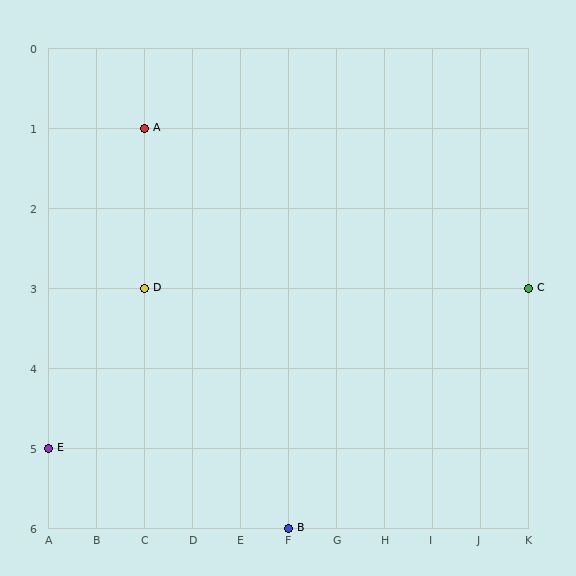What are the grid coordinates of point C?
Point C is at grid coordinates (K, 3).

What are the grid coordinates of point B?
Point B is at grid coordinates (F, 6).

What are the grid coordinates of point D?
Point D is at grid coordinates (C, 3).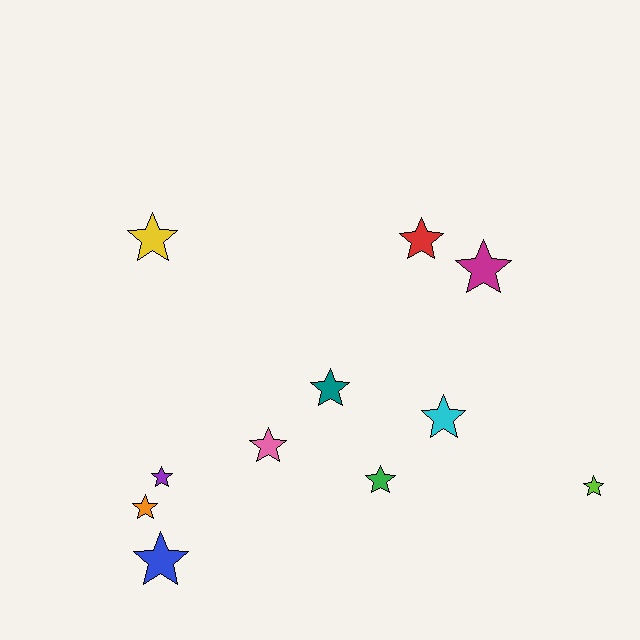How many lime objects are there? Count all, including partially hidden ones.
There is 1 lime object.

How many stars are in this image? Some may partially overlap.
There are 11 stars.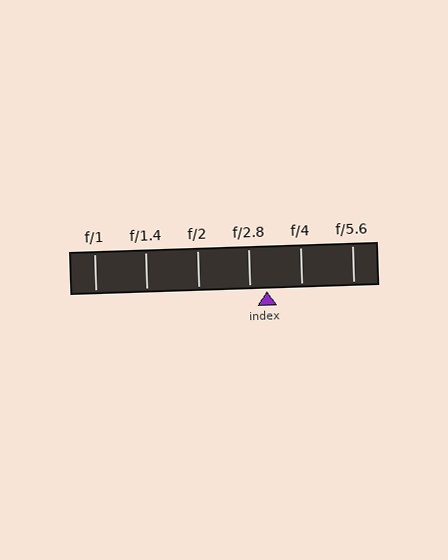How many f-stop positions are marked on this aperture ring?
There are 6 f-stop positions marked.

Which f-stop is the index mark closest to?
The index mark is closest to f/2.8.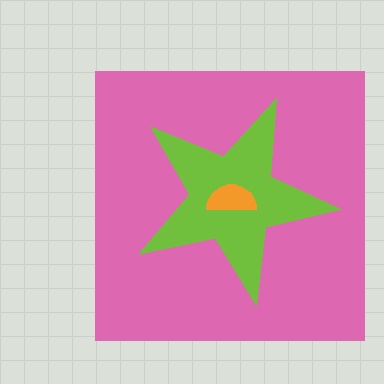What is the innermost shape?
The orange semicircle.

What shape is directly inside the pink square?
The lime star.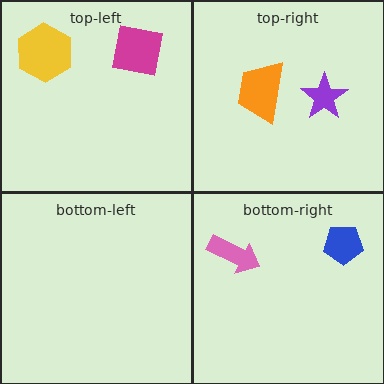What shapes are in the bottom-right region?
The pink arrow, the blue pentagon.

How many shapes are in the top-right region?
2.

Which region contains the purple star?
The top-right region.